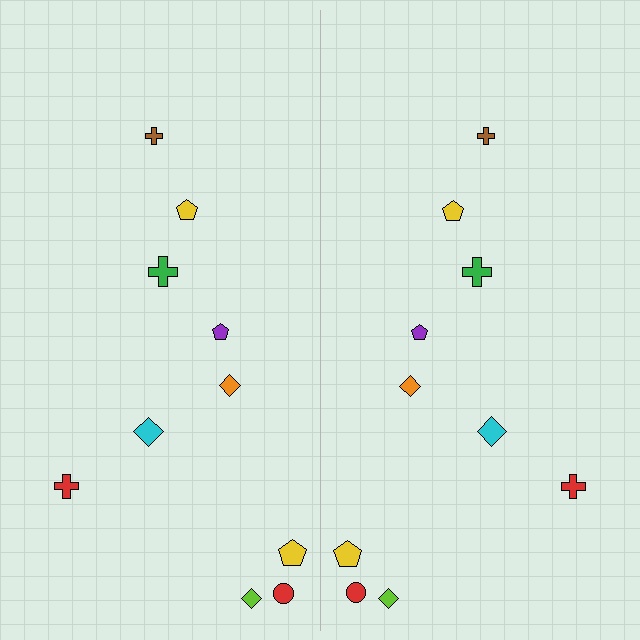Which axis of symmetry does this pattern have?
The pattern has a vertical axis of symmetry running through the center of the image.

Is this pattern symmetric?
Yes, this pattern has bilateral (reflection) symmetry.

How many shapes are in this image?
There are 20 shapes in this image.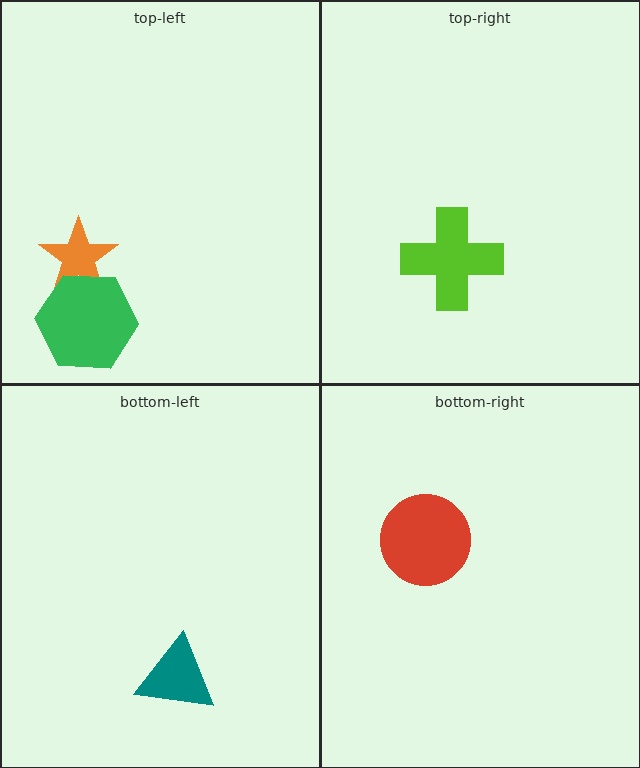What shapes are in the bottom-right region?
The red circle.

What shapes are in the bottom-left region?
The teal triangle.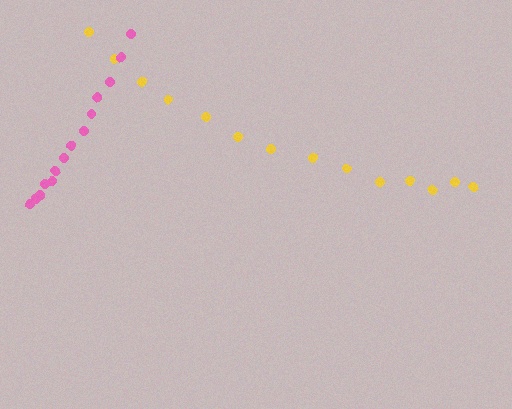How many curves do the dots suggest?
There are 2 distinct paths.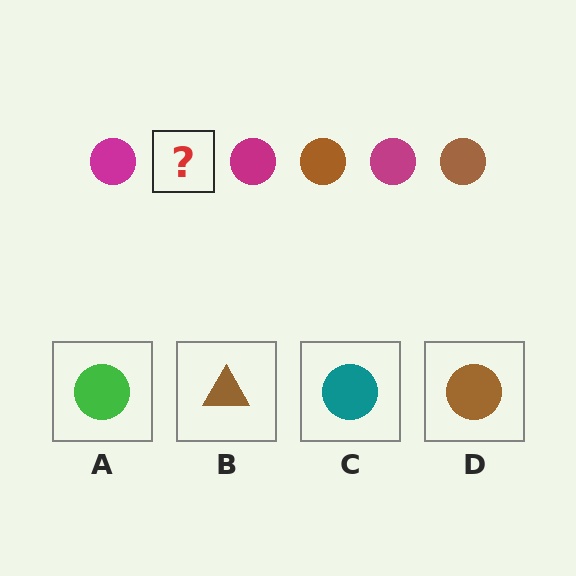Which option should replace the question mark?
Option D.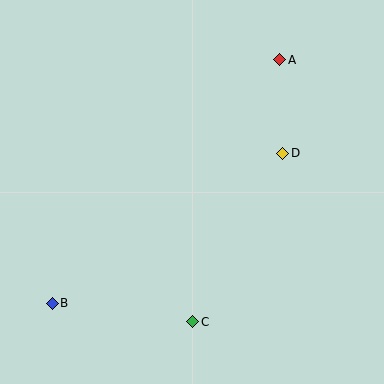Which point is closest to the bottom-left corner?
Point B is closest to the bottom-left corner.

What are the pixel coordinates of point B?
Point B is at (52, 303).